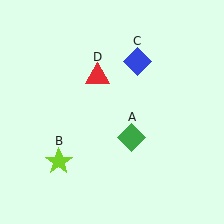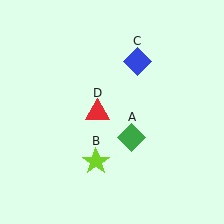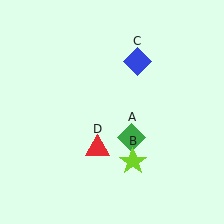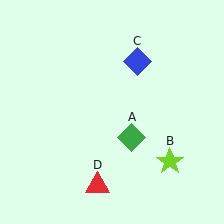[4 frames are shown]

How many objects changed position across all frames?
2 objects changed position: lime star (object B), red triangle (object D).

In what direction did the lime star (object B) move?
The lime star (object B) moved right.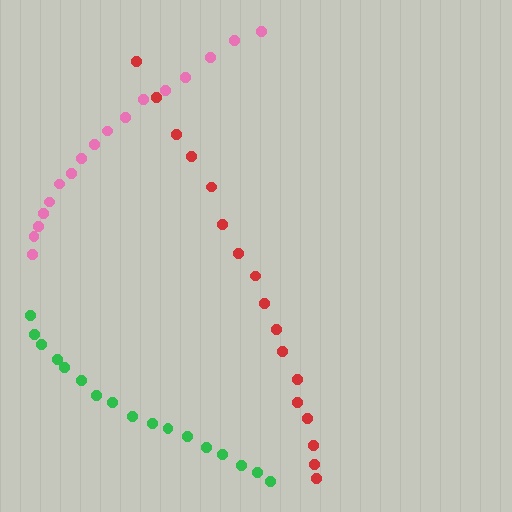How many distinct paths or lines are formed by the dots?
There are 3 distinct paths.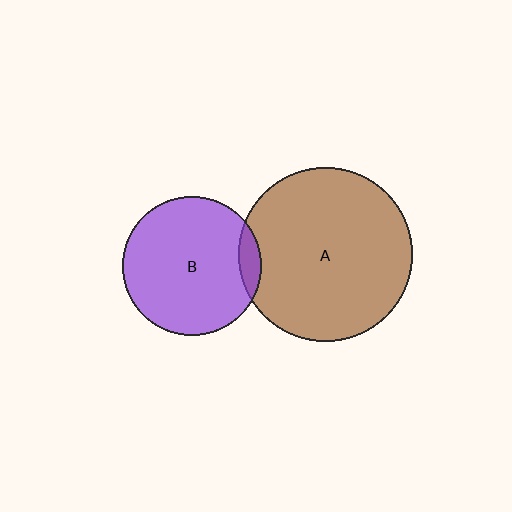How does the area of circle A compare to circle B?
Approximately 1.6 times.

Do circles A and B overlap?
Yes.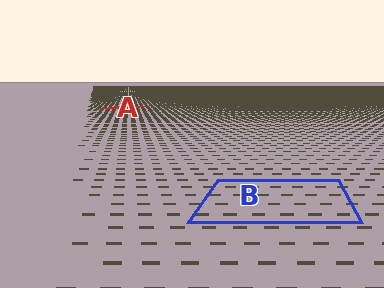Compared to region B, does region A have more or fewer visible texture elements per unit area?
Region A has more texture elements per unit area — they are packed more densely because it is farther away.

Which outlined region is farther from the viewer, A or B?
Region A is farther from the viewer — the texture elements inside it appear smaller and more densely packed.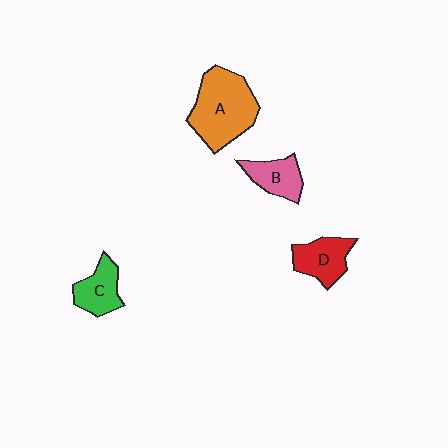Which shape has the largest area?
Shape A (orange).